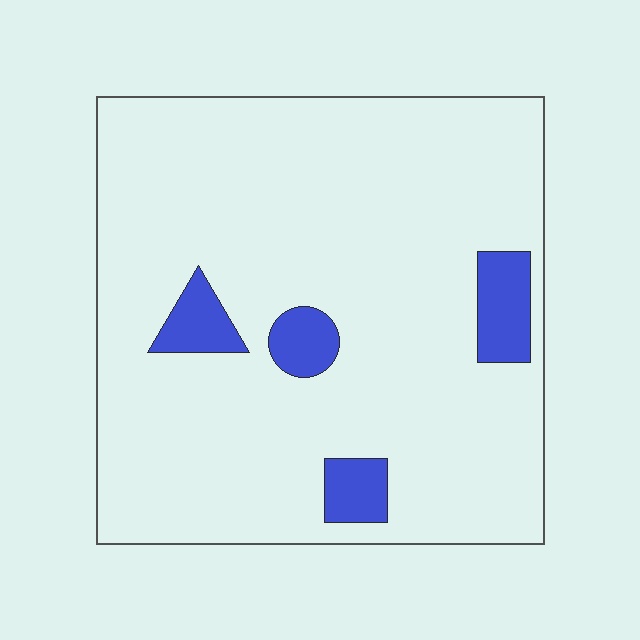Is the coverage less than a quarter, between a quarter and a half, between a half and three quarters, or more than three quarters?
Less than a quarter.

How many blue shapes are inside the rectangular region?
4.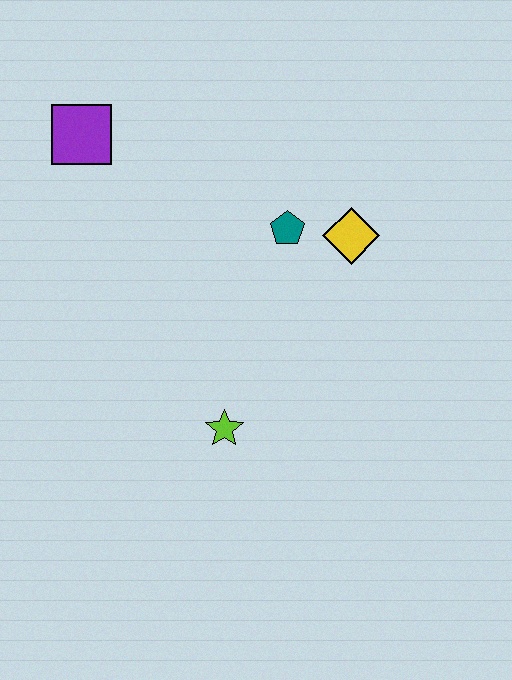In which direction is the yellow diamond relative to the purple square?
The yellow diamond is to the right of the purple square.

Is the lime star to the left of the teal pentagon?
Yes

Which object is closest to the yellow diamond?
The teal pentagon is closest to the yellow diamond.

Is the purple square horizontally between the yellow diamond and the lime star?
No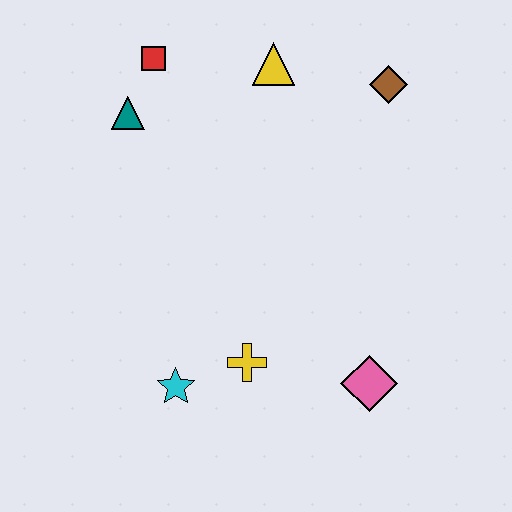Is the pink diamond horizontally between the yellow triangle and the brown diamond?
Yes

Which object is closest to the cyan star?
The yellow cross is closest to the cyan star.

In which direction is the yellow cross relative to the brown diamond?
The yellow cross is below the brown diamond.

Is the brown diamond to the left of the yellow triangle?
No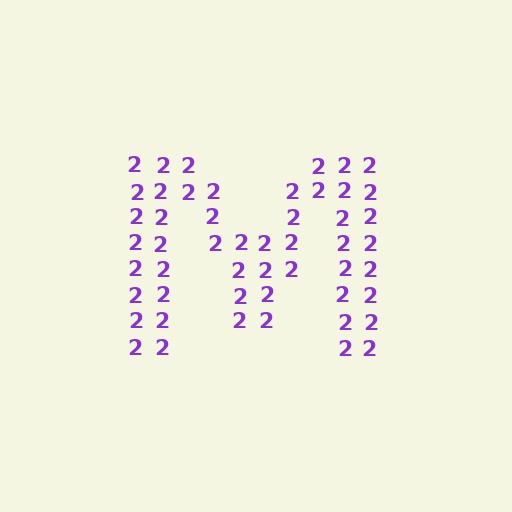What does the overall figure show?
The overall figure shows the letter M.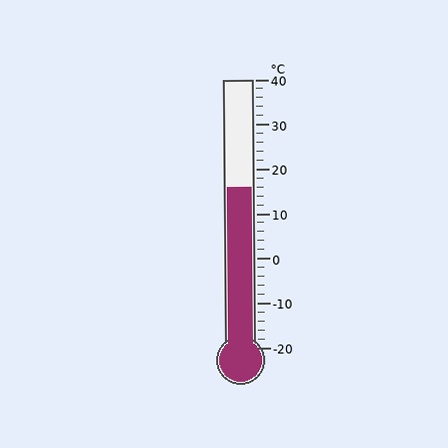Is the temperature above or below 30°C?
The temperature is below 30°C.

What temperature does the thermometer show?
The thermometer shows approximately 16°C.